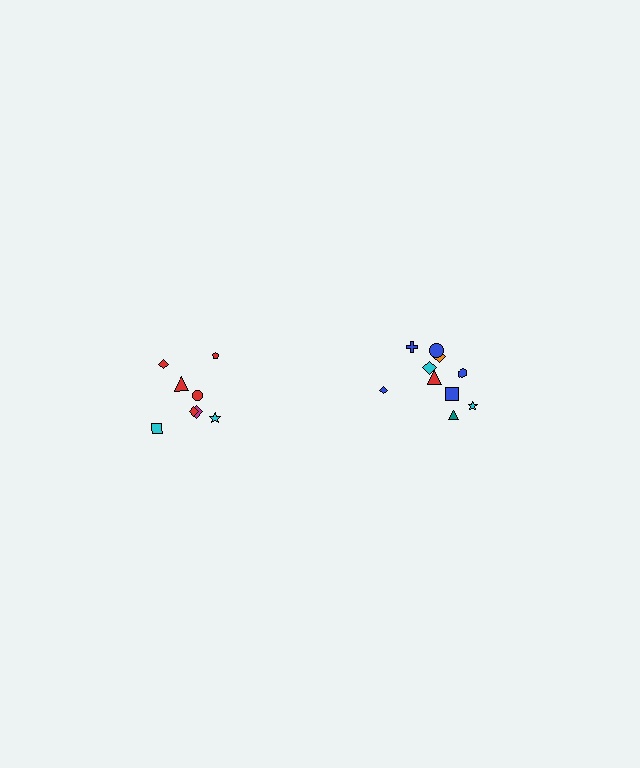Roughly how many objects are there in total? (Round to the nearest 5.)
Roughly 20 objects in total.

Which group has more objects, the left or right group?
The right group.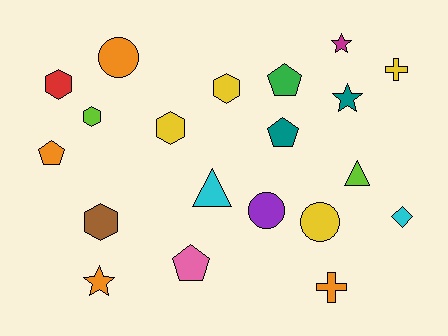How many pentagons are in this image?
There are 4 pentagons.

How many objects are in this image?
There are 20 objects.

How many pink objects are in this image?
There is 1 pink object.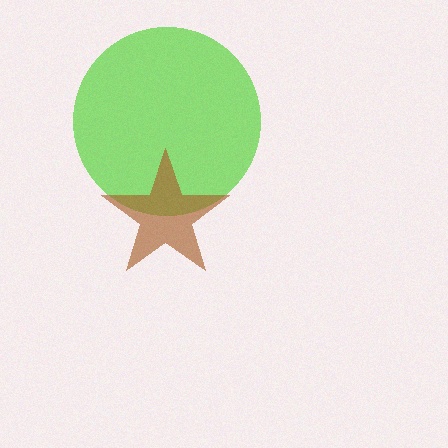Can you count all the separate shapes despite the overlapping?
Yes, there are 2 separate shapes.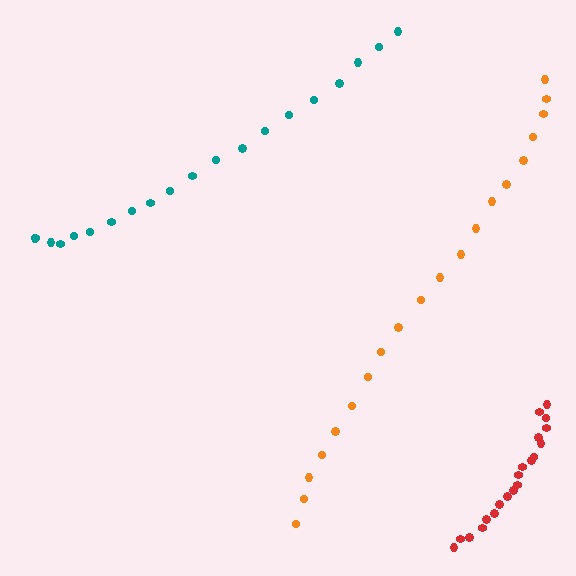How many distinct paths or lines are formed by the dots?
There are 3 distinct paths.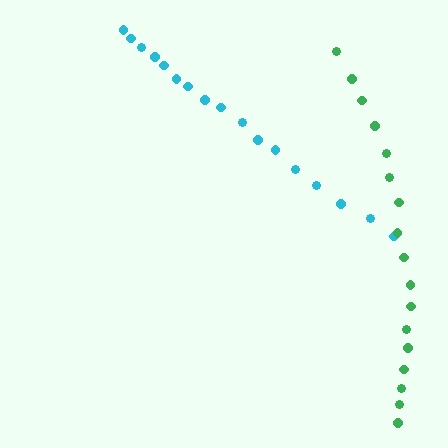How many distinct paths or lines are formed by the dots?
There are 2 distinct paths.